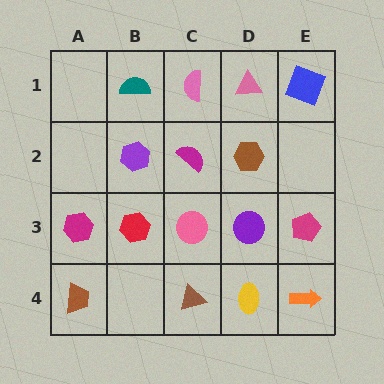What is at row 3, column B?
A red hexagon.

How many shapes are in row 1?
4 shapes.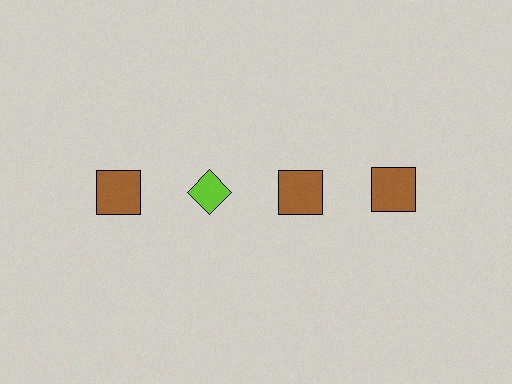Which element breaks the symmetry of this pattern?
The lime diamond in the top row, second from left column breaks the symmetry. All other shapes are brown squares.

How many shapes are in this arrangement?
There are 4 shapes arranged in a grid pattern.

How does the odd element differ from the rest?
It differs in both color (lime instead of brown) and shape (diamond instead of square).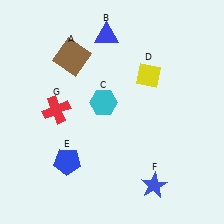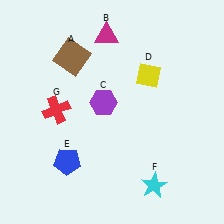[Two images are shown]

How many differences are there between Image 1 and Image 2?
There are 3 differences between the two images.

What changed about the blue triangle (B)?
In Image 1, B is blue. In Image 2, it changed to magenta.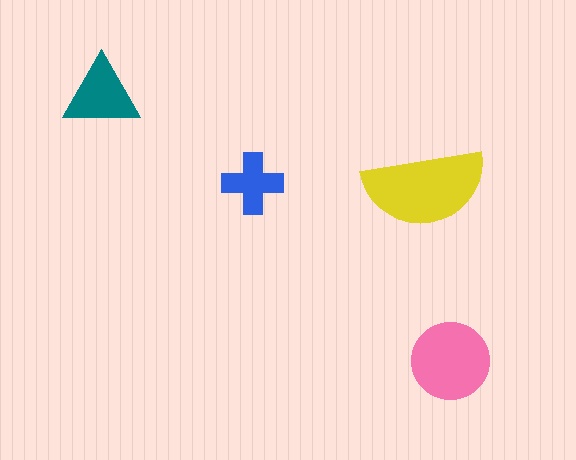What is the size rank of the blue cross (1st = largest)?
4th.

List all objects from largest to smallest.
The yellow semicircle, the pink circle, the teal triangle, the blue cross.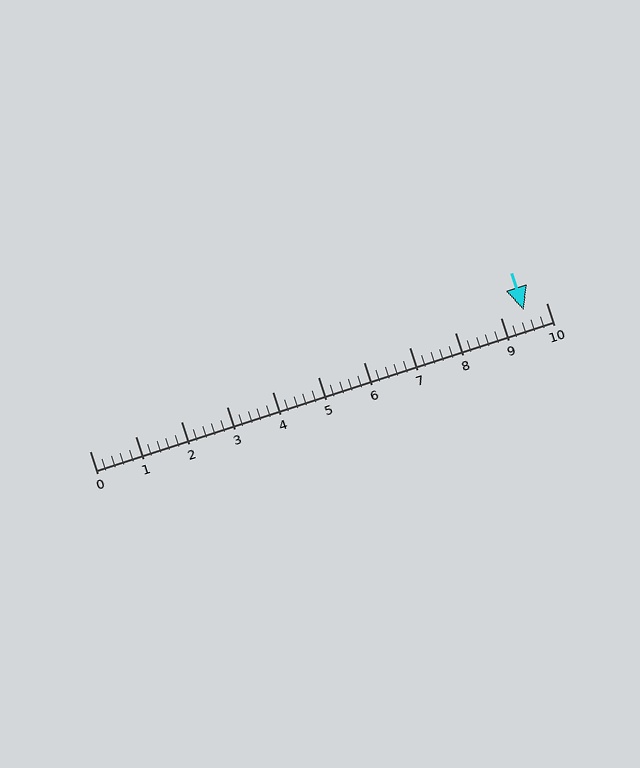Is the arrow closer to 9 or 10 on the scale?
The arrow is closer to 10.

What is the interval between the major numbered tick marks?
The major tick marks are spaced 1 units apart.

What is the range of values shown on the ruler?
The ruler shows values from 0 to 10.